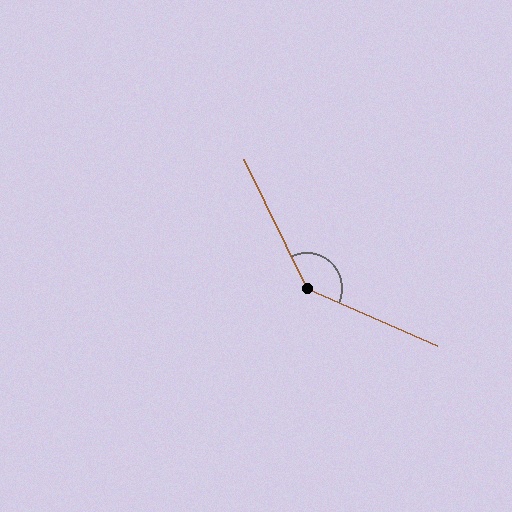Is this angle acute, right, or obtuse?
It is obtuse.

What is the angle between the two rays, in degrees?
Approximately 140 degrees.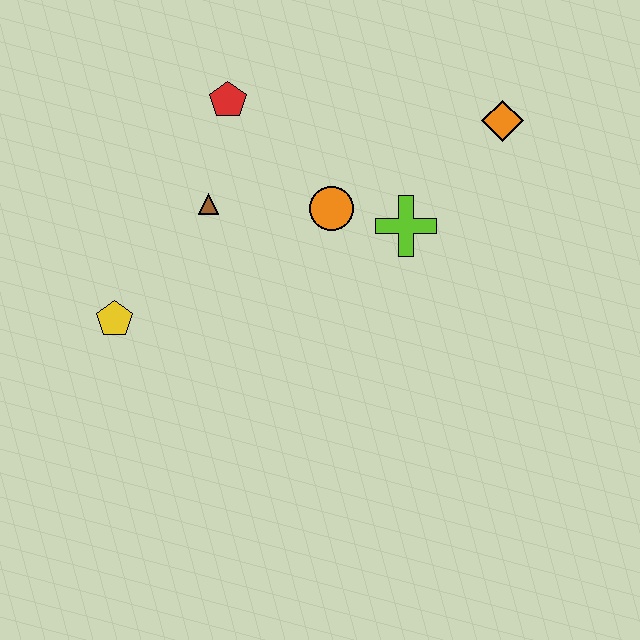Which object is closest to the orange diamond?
The lime cross is closest to the orange diamond.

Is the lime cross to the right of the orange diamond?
No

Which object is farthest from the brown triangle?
The orange diamond is farthest from the brown triangle.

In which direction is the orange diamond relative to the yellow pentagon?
The orange diamond is to the right of the yellow pentagon.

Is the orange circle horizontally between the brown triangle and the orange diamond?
Yes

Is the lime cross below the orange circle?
Yes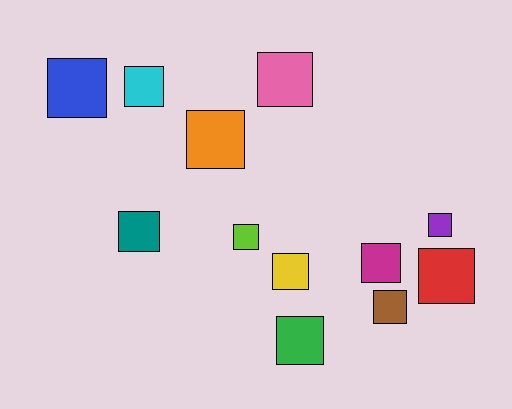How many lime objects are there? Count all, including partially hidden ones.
There is 1 lime object.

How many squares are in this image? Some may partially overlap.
There are 12 squares.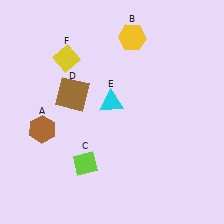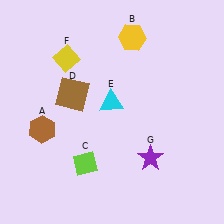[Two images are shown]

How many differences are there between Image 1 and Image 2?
There is 1 difference between the two images.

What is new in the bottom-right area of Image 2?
A purple star (G) was added in the bottom-right area of Image 2.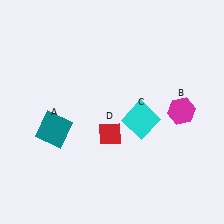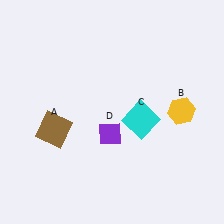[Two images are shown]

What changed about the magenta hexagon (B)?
In Image 1, B is magenta. In Image 2, it changed to yellow.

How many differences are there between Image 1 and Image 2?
There are 3 differences between the two images.